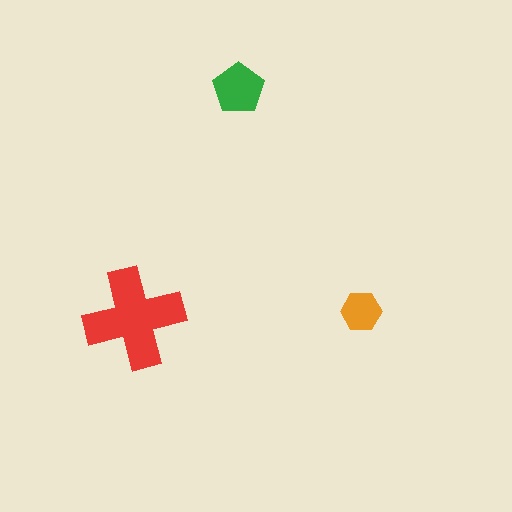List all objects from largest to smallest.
The red cross, the green pentagon, the orange hexagon.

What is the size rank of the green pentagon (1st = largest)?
2nd.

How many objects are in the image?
There are 3 objects in the image.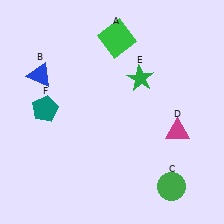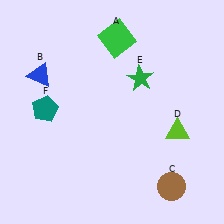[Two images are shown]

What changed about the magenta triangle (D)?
In Image 1, D is magenta. In Image 2, it changed to lime.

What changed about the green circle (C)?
In Image 1, C is green. In Image 2, it changed to brown.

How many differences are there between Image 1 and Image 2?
There are 2 differences between the two images.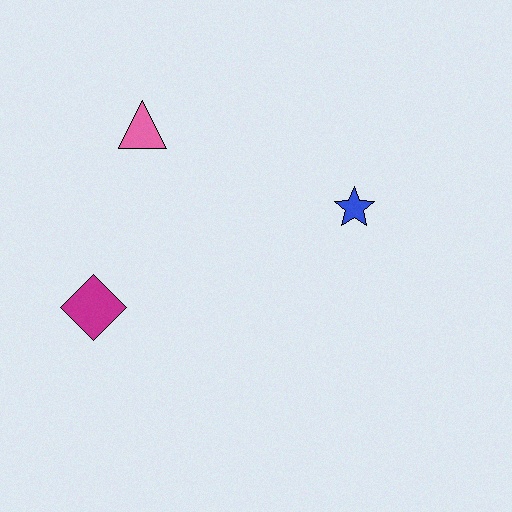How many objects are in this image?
There are 3 objects.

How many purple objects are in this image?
There are no purple objects.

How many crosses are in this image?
There are no crosses.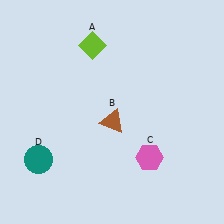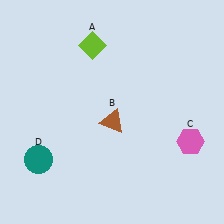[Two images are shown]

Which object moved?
The pink hexagon (C) moved right.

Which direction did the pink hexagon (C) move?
The pink hexagon (C) moved right.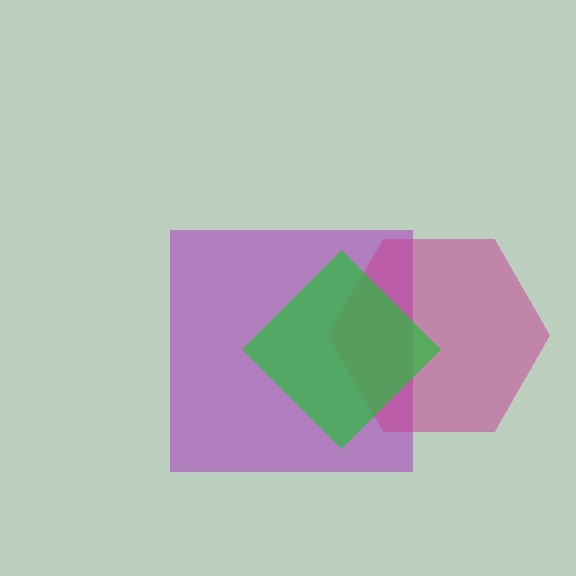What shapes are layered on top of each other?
The layered shapes are: a purple square, a magenta hexagon, a green diamond.